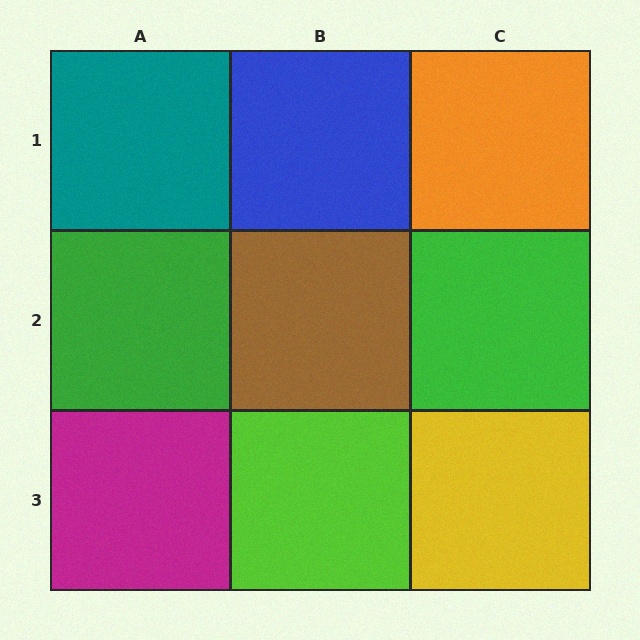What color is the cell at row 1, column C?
Orange.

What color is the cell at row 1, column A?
Teal.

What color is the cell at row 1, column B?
Blue.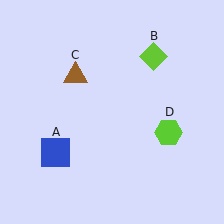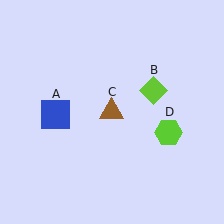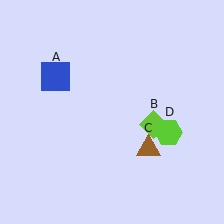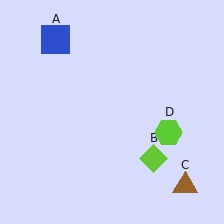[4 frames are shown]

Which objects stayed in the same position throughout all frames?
Lime hexagon (object D) remained stationary.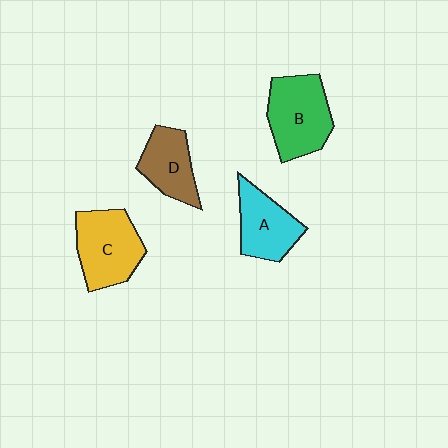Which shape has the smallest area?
Shape D (brown).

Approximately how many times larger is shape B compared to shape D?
Approximately 1.4 times.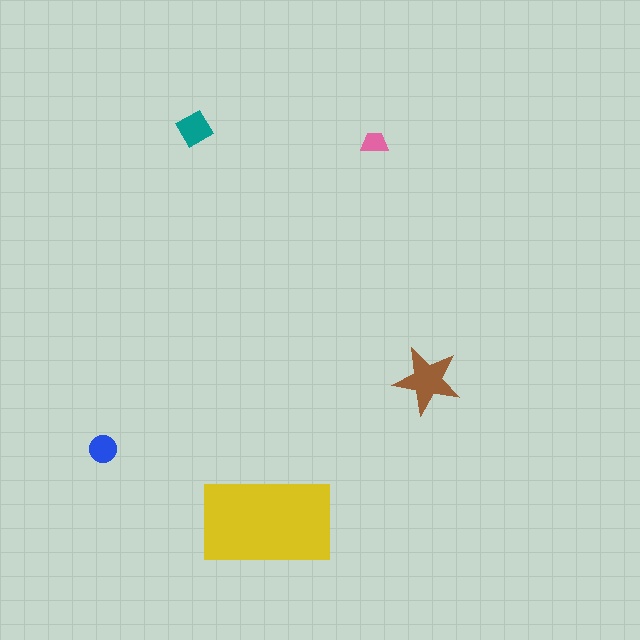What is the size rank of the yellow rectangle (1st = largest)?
1st.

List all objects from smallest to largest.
The pink trapezoid, the blue circle, the teal square, the brown star, the yellow rectangle.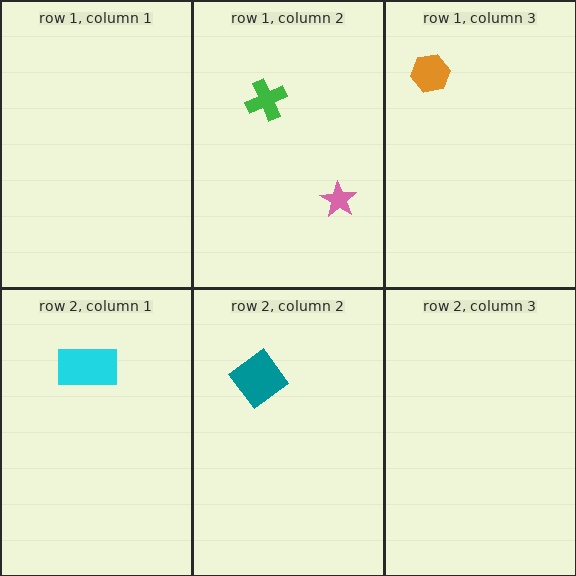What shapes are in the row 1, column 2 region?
The green cross, the pink star.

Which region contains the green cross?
The row 1, column 2 region.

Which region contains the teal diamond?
The row 2, column 2 region.